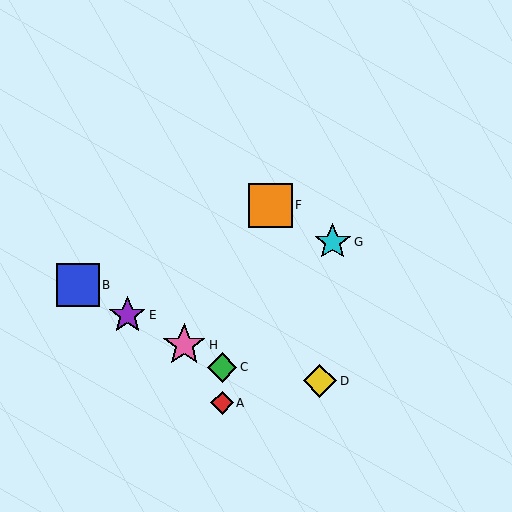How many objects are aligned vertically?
2 objects (A, C) are aligned vertically.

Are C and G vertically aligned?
No, C is at x≈222 and G is at x≈333.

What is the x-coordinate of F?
Object F is at x≈270.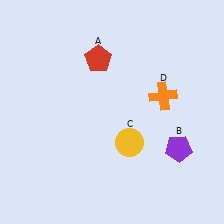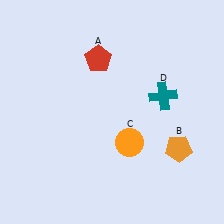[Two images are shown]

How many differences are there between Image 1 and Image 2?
There are 3 differences between the two images.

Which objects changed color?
B changed from purple to orange. C changed from yellow to orange. D changed from orange to teal.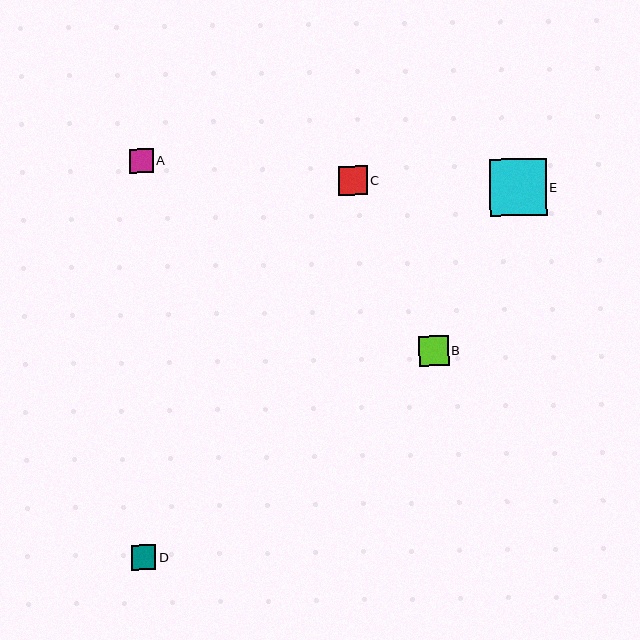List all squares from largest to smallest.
From largest to smallest: E, B, C, D, A.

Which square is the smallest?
Square A is the smallest with a size of approximately 24 pixels.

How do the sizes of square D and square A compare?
Square D and square A are approximately the same size.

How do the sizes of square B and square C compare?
Square B and square C are approximately the same size.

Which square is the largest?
Square E is the largest with a size of approximately 57 pixels.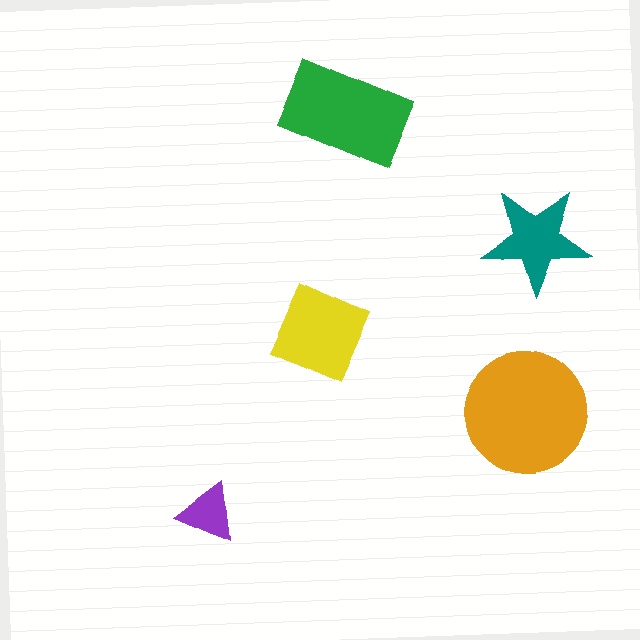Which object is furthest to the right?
The teal star is rightmost.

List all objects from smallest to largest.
The purple triangle, the teal star, the yellow square, the green rectangle, the orange circle.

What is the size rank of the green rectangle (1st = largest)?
2nd.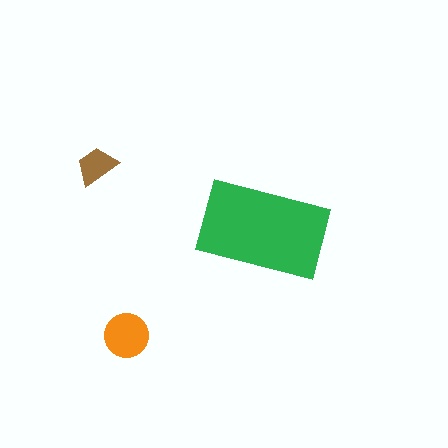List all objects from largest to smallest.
The green rectangle, the orange circle, the brown trapezoid.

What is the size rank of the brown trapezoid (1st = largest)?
3rd.